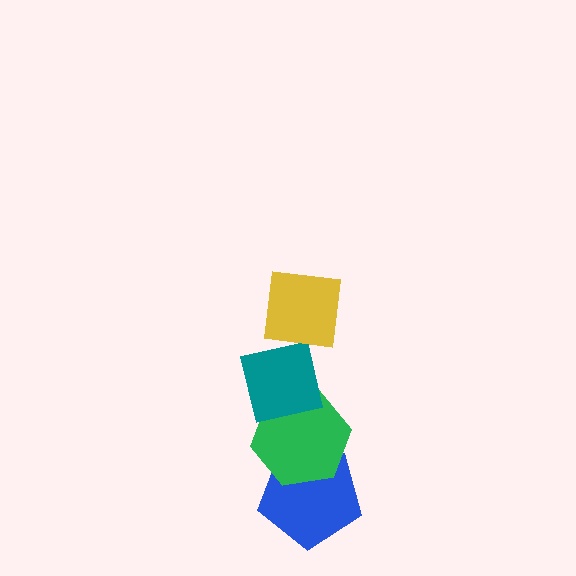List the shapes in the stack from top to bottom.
From top to bottom: the yellow square, the teal square, the green hexagon, the blue pentagon.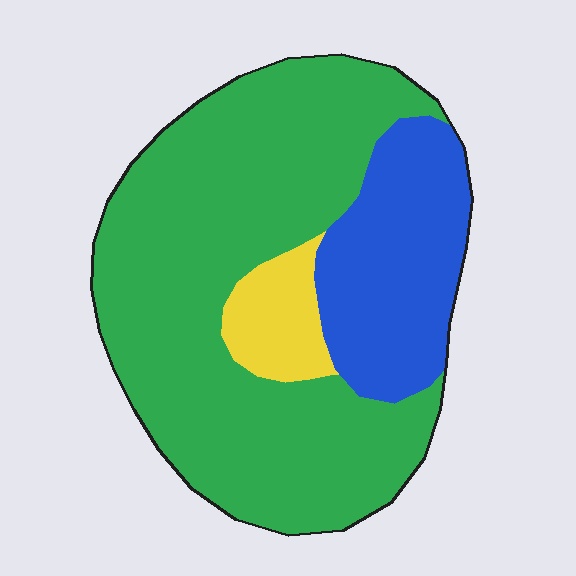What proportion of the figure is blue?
Blue covers about 25% of the figure.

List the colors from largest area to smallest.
From largest to smallest: green, blue, yellow.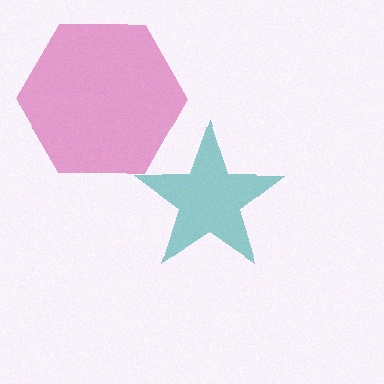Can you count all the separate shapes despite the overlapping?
Yes, there are 2 separate shapes.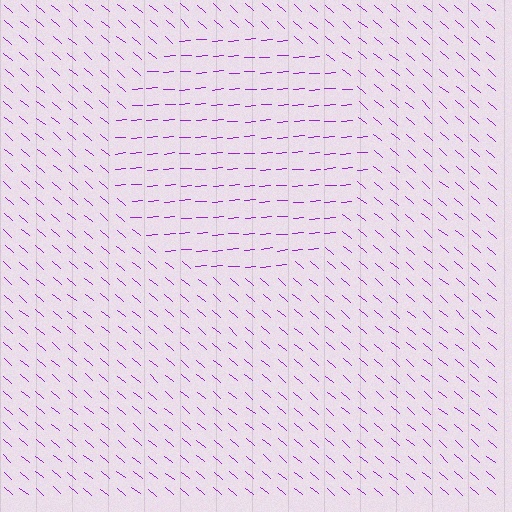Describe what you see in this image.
The image is filled with small purple line segments. A circle region in the image has lines oriented differently from the surrounding lines, creating a visible texture boundary.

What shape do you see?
I see a circle.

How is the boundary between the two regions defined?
The boundary is defined purely by a change in line orientation (approximately 45 degrees difference). All lines are the same color and thickness.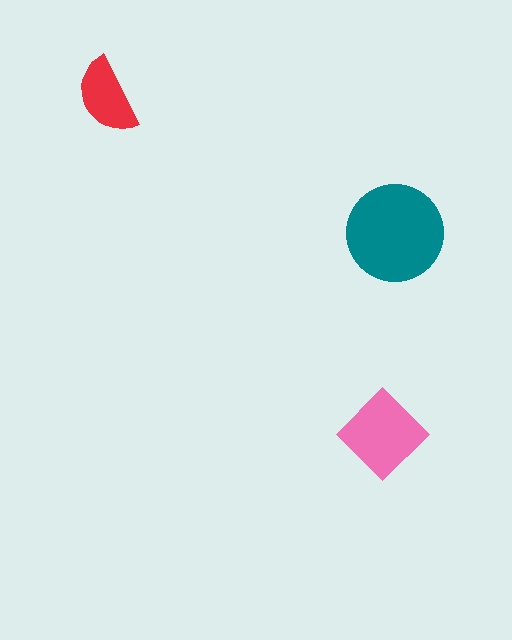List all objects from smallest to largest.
The red semicircle, the pink diamond, the teal circle.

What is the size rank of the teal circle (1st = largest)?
1st.